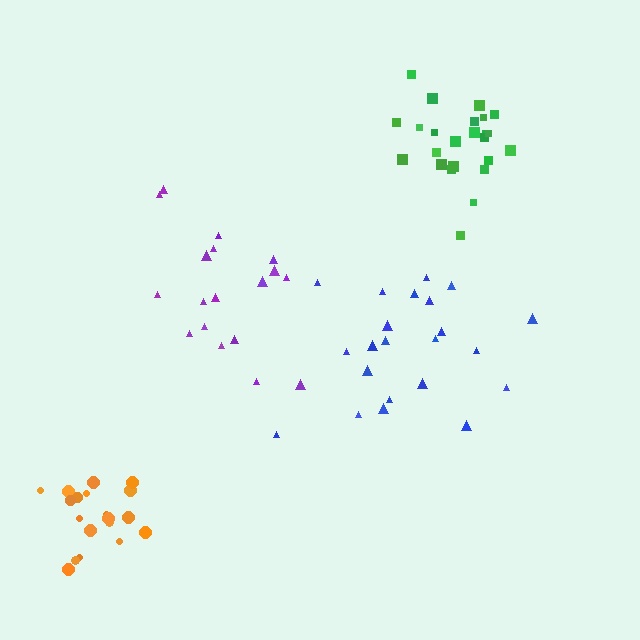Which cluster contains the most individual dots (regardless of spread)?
Green (24).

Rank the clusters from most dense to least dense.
green, orange, blue, purple.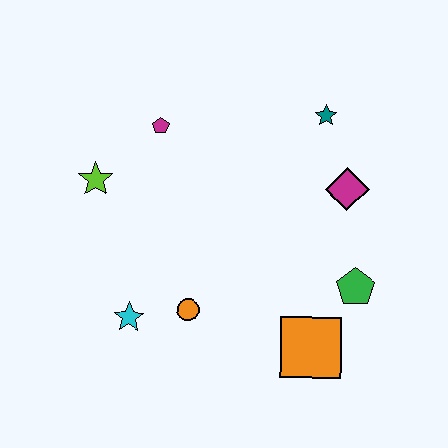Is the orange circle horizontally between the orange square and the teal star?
No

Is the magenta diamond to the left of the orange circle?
No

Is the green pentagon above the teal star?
No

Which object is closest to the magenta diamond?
The teal star is closest to the magenta diamond.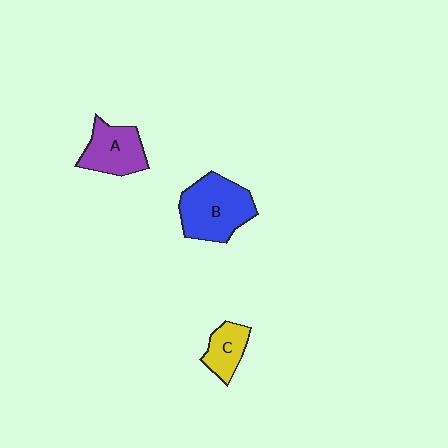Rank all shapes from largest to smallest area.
From largest to smallest: B (blue), A (purple), C (yellow).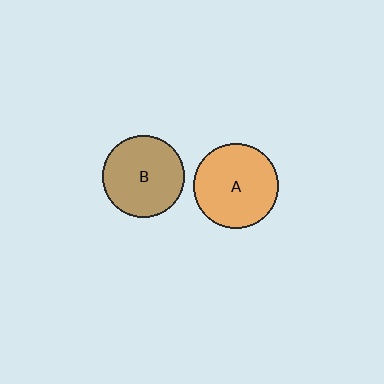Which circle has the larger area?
Circle A (orange).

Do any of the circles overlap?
No, none of the circles overlap.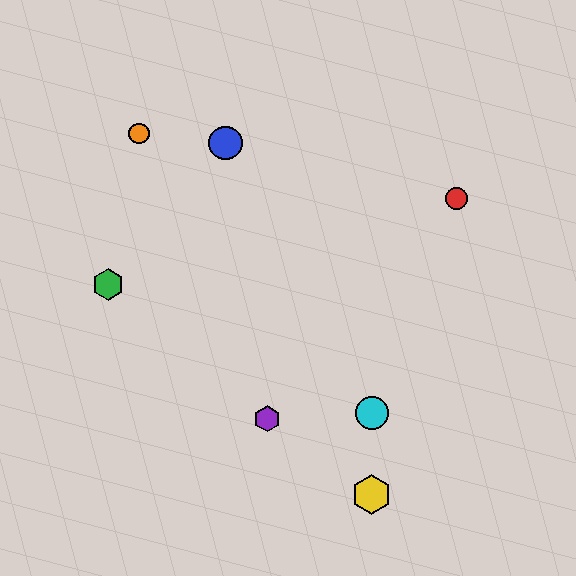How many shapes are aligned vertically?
2 shapes (the yellow hexagon, the cyan circle) are aligned vertically.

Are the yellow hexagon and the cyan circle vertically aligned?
Yes, both are at x≈372.